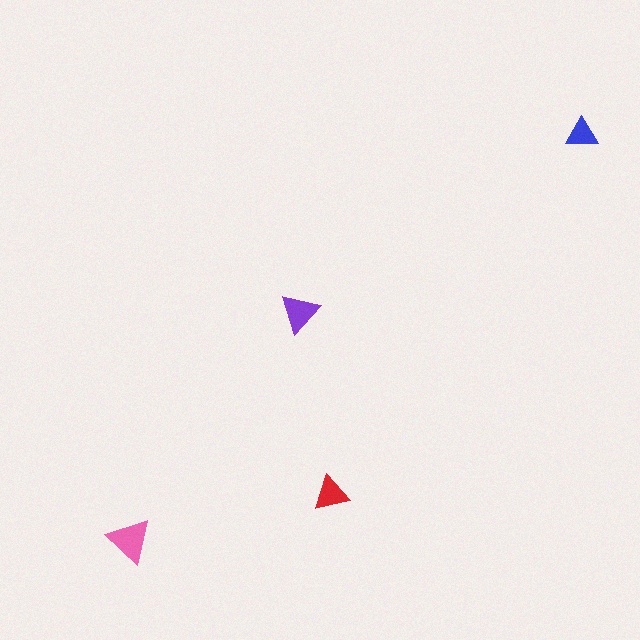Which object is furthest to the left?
The pink triangle is leftmost.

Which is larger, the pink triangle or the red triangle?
The pink one.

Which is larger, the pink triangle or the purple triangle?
The pink one.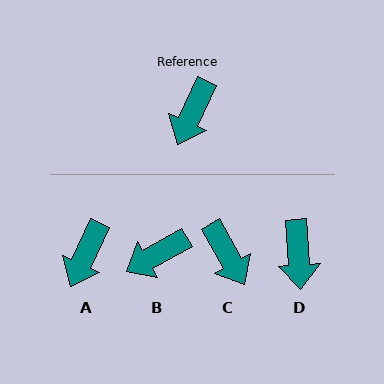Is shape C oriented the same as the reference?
No, it is off by about 55 degrees.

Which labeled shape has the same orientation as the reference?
A.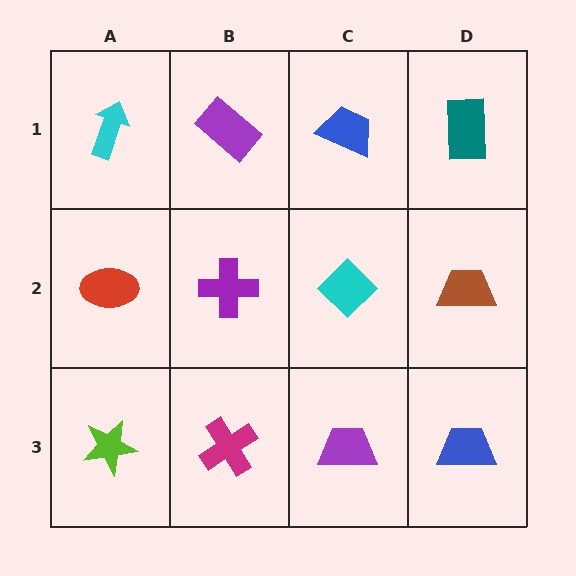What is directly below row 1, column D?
A brown trapezoid.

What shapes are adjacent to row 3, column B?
A purple cross (row 2, column B), a lime star (row 3, column A), a purple trapezoid (row 3, column C).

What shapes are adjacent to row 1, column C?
A cyan diamond (row 2, column C), a purple rectangle (row 1, column B), a teal rectangle (row 1, column D).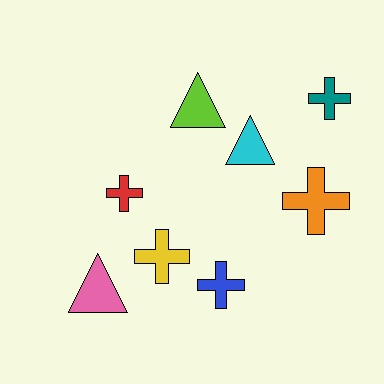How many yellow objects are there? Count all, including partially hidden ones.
There is 1 yellow object.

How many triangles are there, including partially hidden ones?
There are 3 triangles.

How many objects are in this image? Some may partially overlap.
There are 8 objects.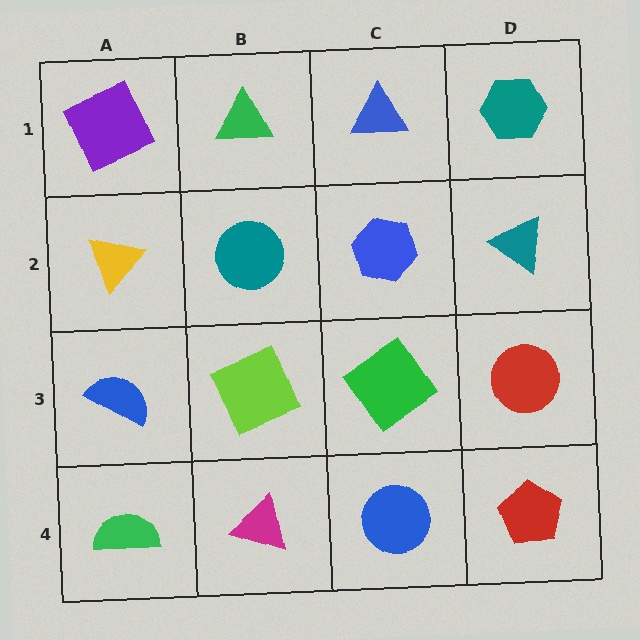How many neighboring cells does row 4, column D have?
2.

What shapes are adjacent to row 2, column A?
A purple square (row 1, column A), a blue semicircle (row 3, column A), a teal circle (row 2, column B).